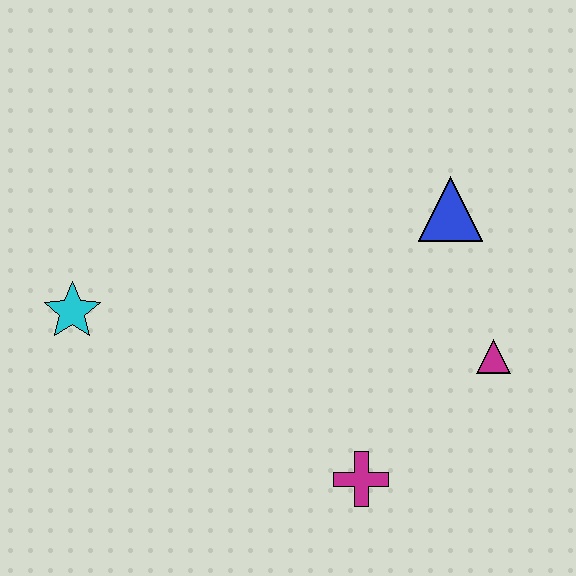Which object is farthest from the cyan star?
The magenta triangle is farthest from the cyan star.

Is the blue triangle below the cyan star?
No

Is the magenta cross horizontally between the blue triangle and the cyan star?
Yes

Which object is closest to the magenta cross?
The magenta triangle is closest to the magenta cross.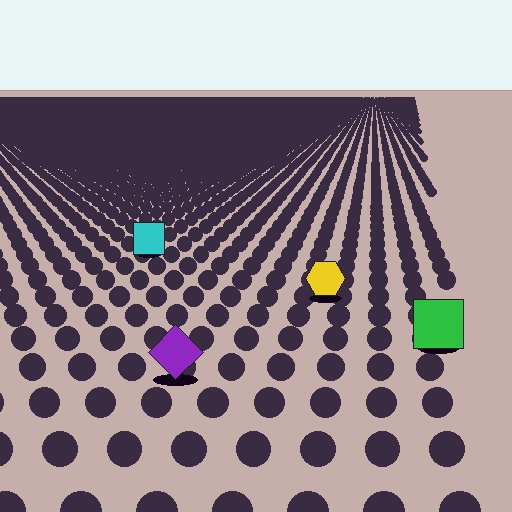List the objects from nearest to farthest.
From nearest to farthest: the purple diamond, the green square, the yellow hexagon, the cyan square.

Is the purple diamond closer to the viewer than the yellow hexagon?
Yes. The purple diamond is closer — you can tell from the texture gradient: the ground texture is coarser near it.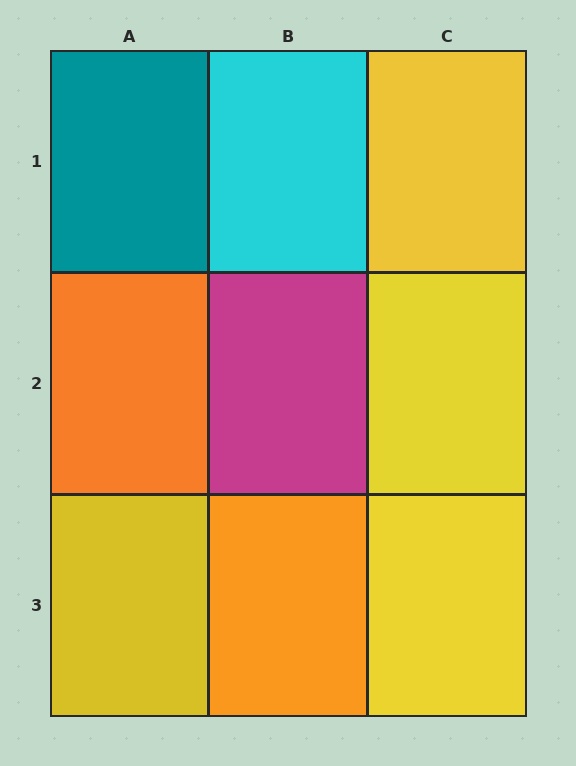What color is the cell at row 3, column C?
Yellow.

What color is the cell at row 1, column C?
Yellow.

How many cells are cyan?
1 cell is cyan.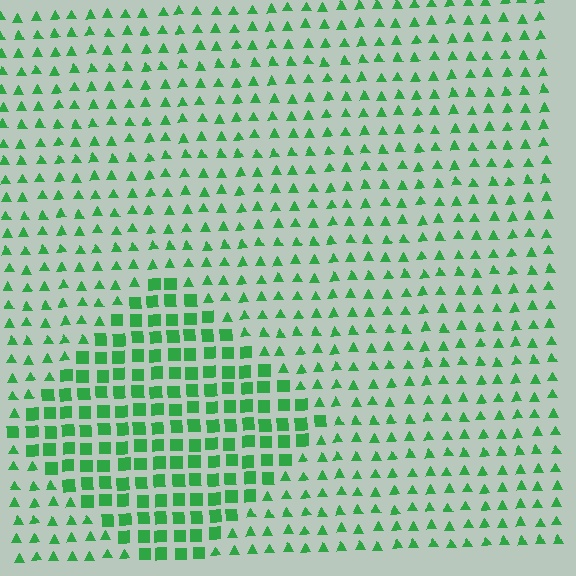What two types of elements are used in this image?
The image uses squares inside the diamond region and triangles outside it.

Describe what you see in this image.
The image is filled with small green elements arranged in a uniform grid. A diamond-shaped region contains squares, while the surrounding area contains triangles. The boundary is defined purely by the change in element shape.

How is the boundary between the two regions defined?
The boundary is defined by a change in element shape: squares inside vs. triangles outside. All elements share the same color and spacing.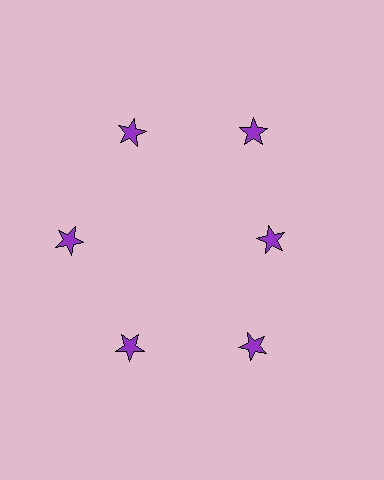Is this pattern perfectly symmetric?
No. The 6 purple stars are arranged in a ring, but one element near the 3 o'clock position is pulled inward toward the center, breaking the 6-fold rotational symmetry.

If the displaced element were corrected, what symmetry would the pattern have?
It would have 6-fold rotational symmetry — the pattern would map onto itself every 60 degrees.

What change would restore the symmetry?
The symmetry would be restored by moving it outward, back onto the ring so that all 6 stars sit at equal angles and equal distance from the center.